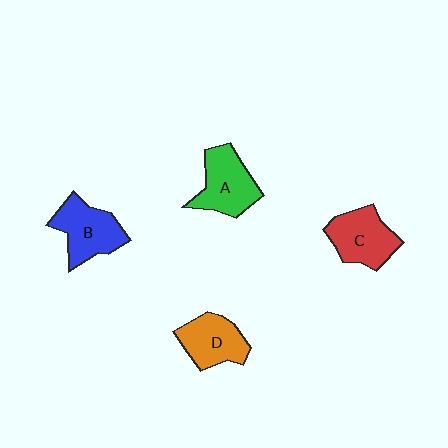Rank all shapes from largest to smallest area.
From largest to smallest: B (blue), A (green), C (red), D (orange).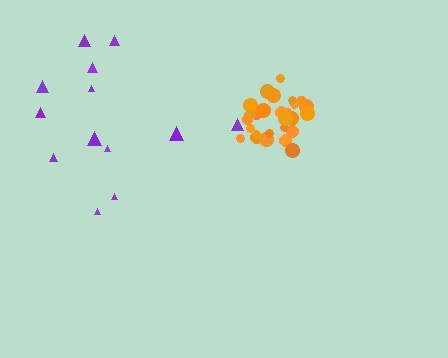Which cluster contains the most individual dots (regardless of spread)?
Orange (27).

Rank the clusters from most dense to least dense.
orange, purple.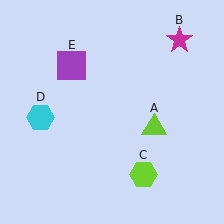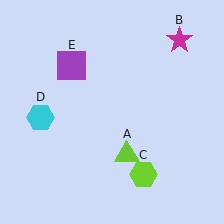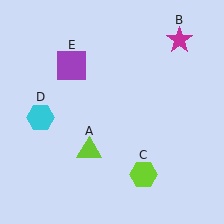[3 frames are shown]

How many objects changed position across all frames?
1 object changed position: lime triangle (object A).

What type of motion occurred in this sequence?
The lime triangle (object A) rotated clockwise around the center of the scene.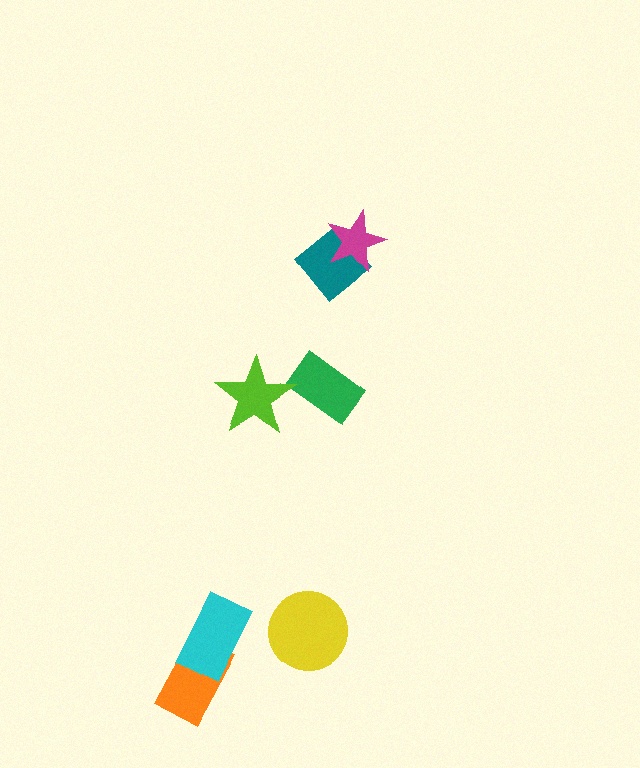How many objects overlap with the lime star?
0 objects overlap with the lime star.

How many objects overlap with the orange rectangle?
1 object overlaps with the orange rectangle.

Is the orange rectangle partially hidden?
Yes, it is partially covered by another shape.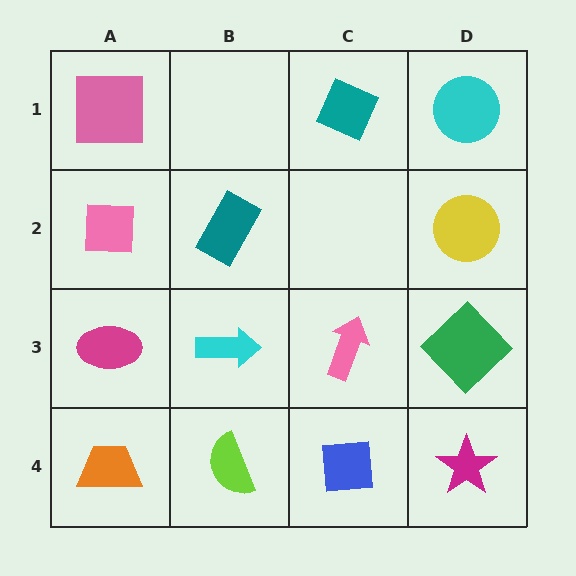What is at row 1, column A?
A pink square.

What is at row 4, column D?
A magenta star.